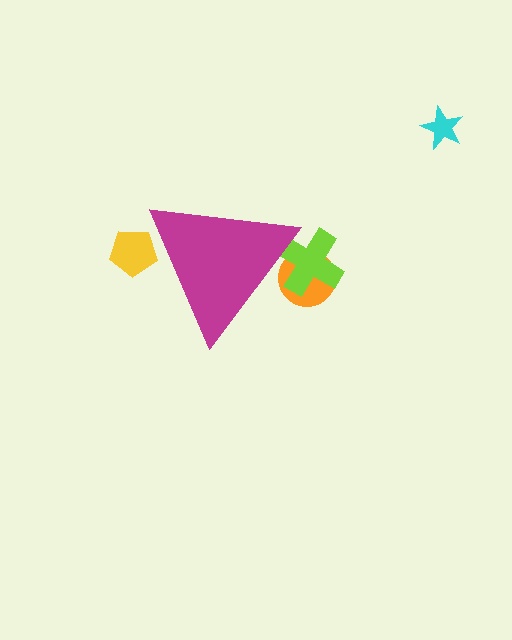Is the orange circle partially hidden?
Yes, the orange circle is partially hidden behind the magenta triangle.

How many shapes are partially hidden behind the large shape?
3 shapes are partially hidden.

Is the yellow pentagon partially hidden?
Yes, the yellow pentagon is partially hidden behind the magenta triangle.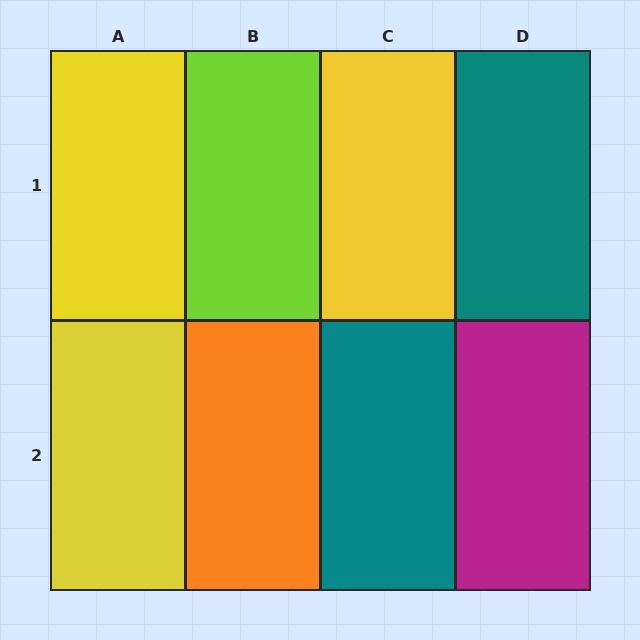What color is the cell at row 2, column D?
Magenta.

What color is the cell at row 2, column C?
Teal.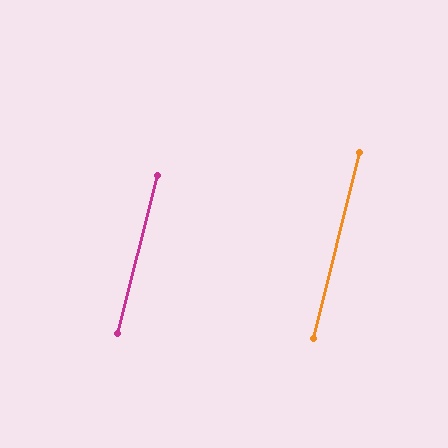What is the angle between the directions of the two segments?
Approximately 0 degrees.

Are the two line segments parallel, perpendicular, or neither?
Parallel — their directions differ by only 0.1°.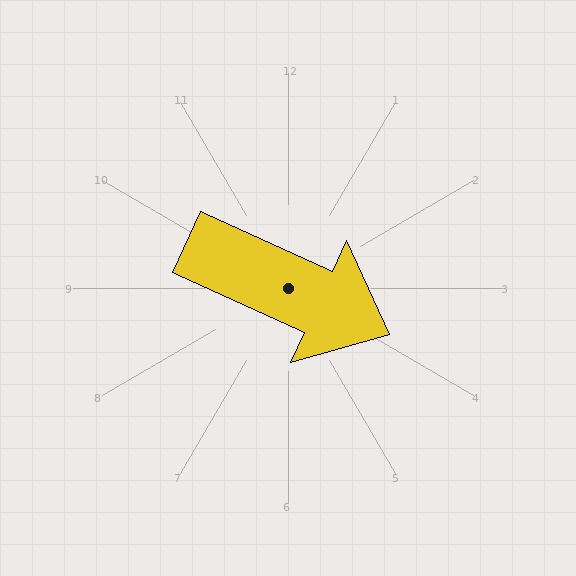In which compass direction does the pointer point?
Southeast.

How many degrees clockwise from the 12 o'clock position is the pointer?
Approximately 114 degrees.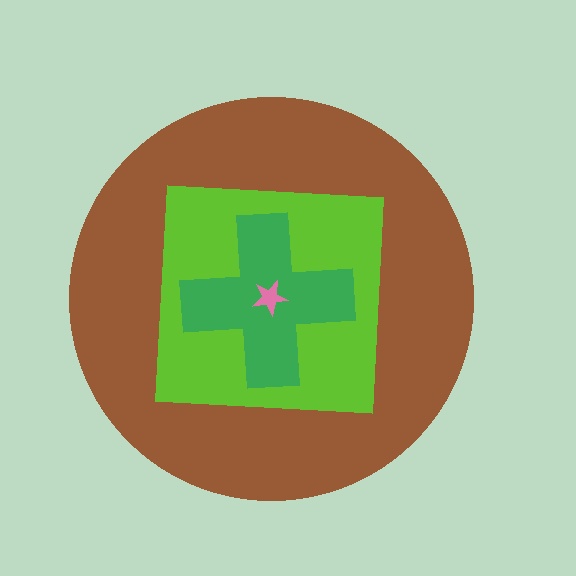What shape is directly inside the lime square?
The green cross.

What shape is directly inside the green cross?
The pink star.